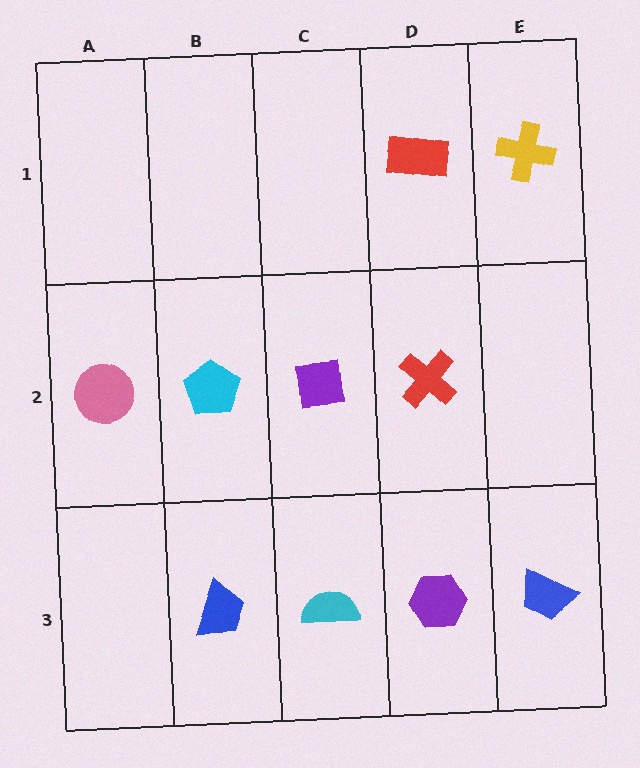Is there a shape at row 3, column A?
No, that cell is empty.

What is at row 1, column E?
A yellow cross.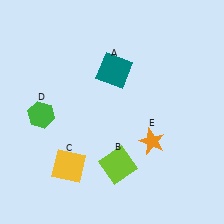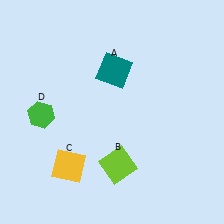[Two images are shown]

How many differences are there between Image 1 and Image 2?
There is 1 difference between the two images.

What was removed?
The orange star (E) was removed in Image 2.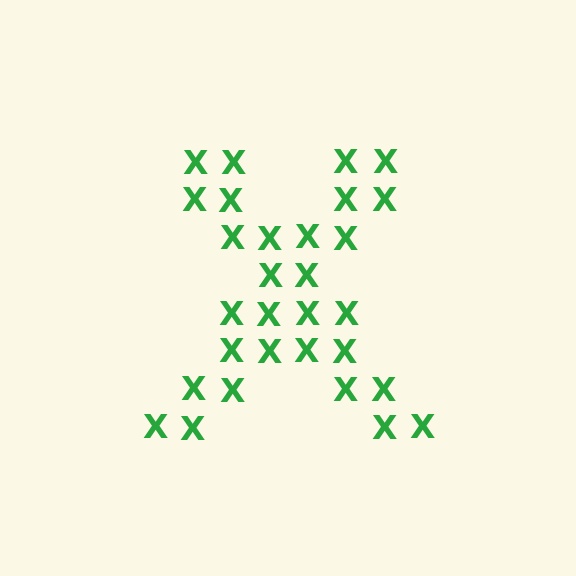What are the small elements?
The small elements are letter X's.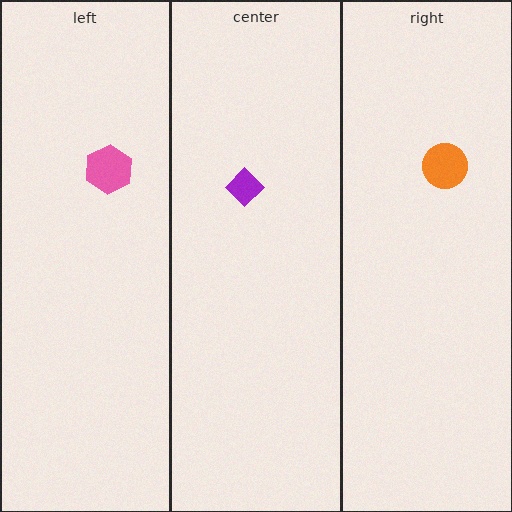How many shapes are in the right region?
1.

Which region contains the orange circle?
The right region.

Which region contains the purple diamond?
The center region.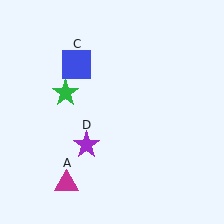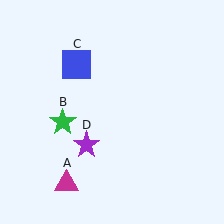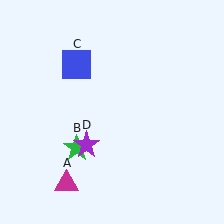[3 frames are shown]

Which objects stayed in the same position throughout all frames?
Magenta triangle (object A) and blue square (object C) and purple star (object D) remained stationary.